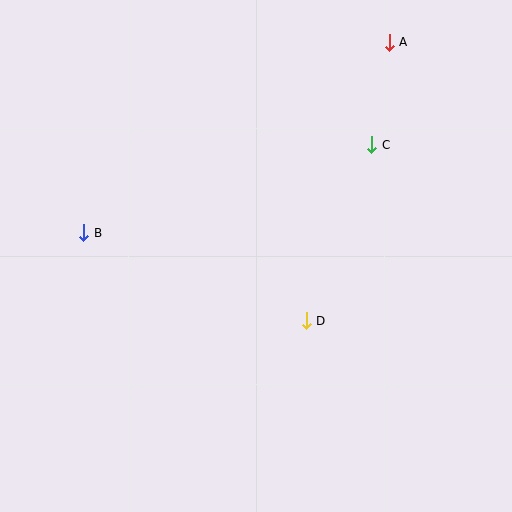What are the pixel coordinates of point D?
Point D is at (306, 321).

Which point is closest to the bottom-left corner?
Point B is closest to the bottom-left corner.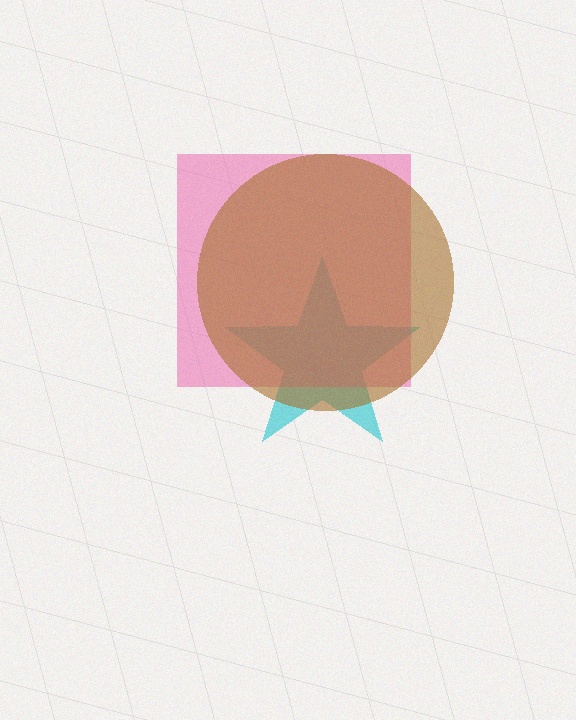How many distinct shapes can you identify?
There are 3 distinct shapes: a cyan star, a pink square, a brown circle.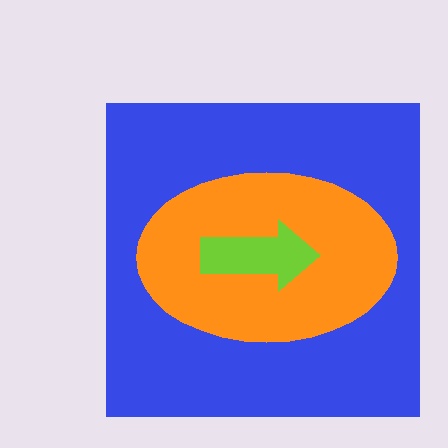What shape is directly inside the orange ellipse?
The lime arrow.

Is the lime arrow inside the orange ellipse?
Yes.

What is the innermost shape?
The lime arrow.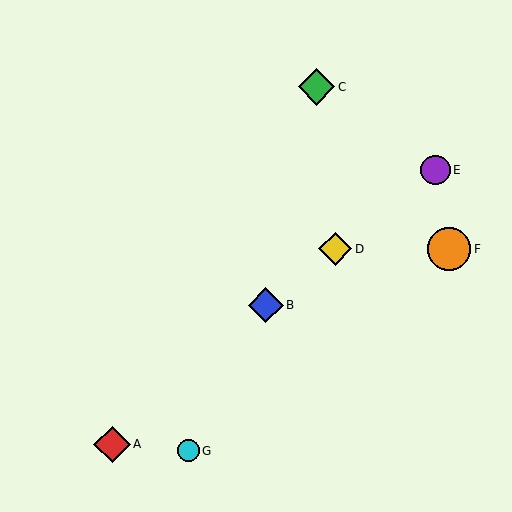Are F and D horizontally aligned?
Yes, both are at y≈249.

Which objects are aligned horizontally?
Objects D, F are aligned horizontally.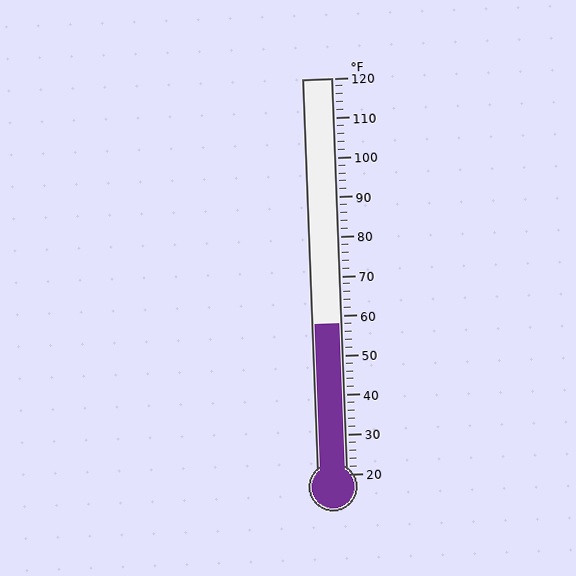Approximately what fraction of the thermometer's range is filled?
The thermometer is filled to approximately 40% of its range.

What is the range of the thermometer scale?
The thermometer scale ranges from 20°F to 120°F.